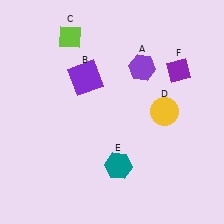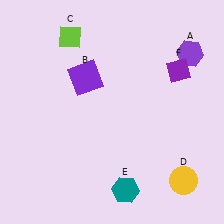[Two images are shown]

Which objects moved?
The objects that moved are: the purple hexagon (A), the yellow circle (D), the teal hexagon (E).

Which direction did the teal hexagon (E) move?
The teal hexagon (E) moved down.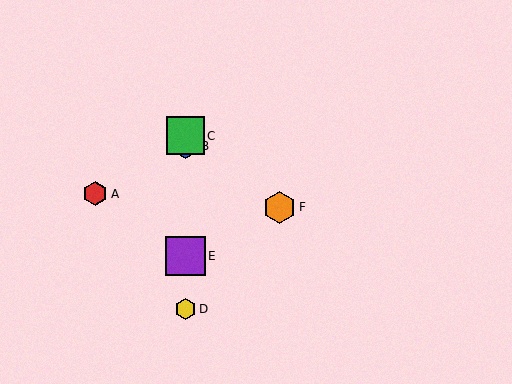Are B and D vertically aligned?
Yes, both are at x≈185.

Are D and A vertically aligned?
No, D is at x≈185 and A is at x≈95.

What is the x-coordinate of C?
Object C is at x≈185.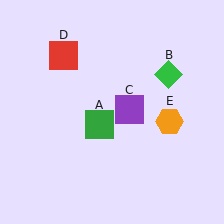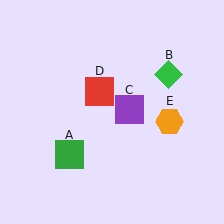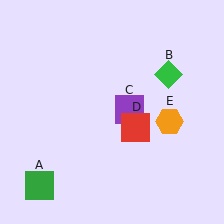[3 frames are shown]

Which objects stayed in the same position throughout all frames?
Green diamond (object B) and purple square (object C) and orange hexagon (object E) remained stationary.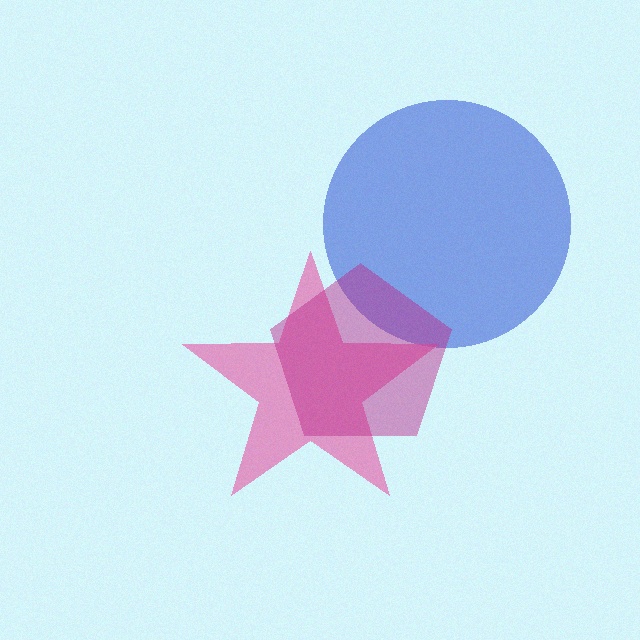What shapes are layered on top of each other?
The layered shapes are: a blue circle, a pink star, a magenta pentagon.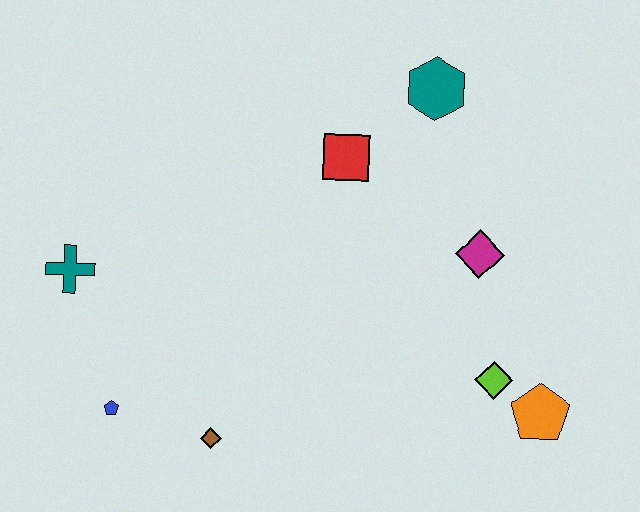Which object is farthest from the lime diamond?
The teal cross is farthest from the lime diamond.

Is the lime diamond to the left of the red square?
No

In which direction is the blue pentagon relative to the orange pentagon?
The blue pentagon is to the left of the orange pentagon.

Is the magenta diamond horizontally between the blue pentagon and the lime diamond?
Yes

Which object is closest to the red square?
The teal hexagon is closest to the red square.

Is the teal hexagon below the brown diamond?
No